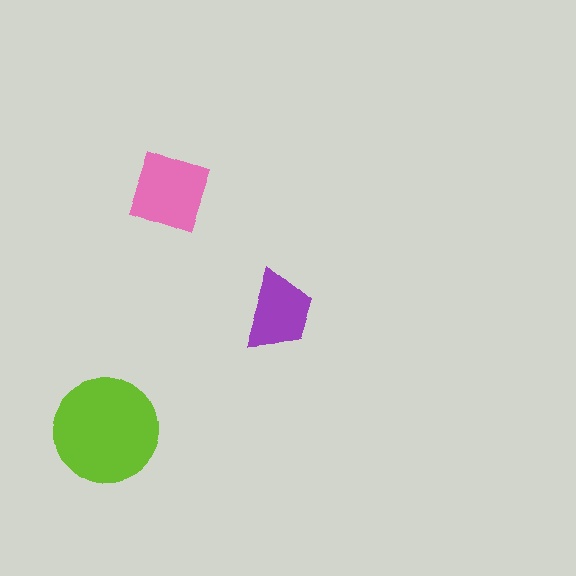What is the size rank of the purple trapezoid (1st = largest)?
3rd.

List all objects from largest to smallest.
The lime circle, the pink diamond, the purple trapezoid.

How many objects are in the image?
There are 3 objects in the image.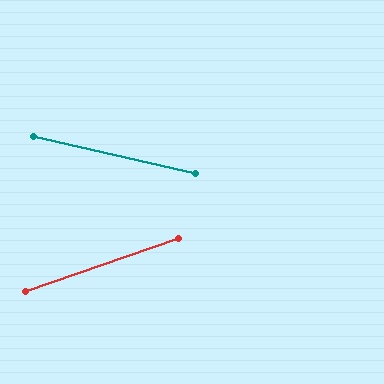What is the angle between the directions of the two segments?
Approximately 32 degrees.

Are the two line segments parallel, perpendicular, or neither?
Neither parallel nor perpendicular — they differ by about 32°.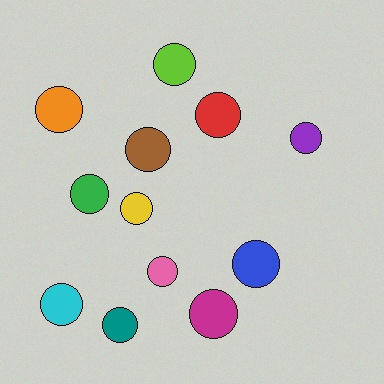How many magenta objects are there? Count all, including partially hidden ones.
There is 1 magenta object.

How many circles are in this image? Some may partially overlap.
There are 12 circles.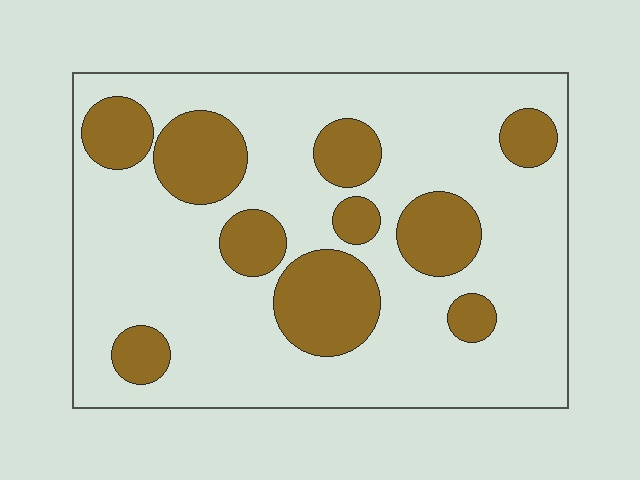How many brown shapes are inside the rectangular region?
10.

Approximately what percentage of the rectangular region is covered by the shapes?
Approximately 25%.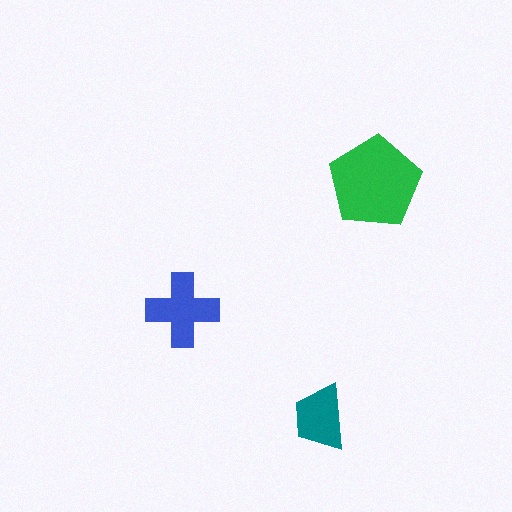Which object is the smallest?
The teal trapezoid.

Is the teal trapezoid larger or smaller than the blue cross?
Smaller.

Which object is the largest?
The green pentagon.